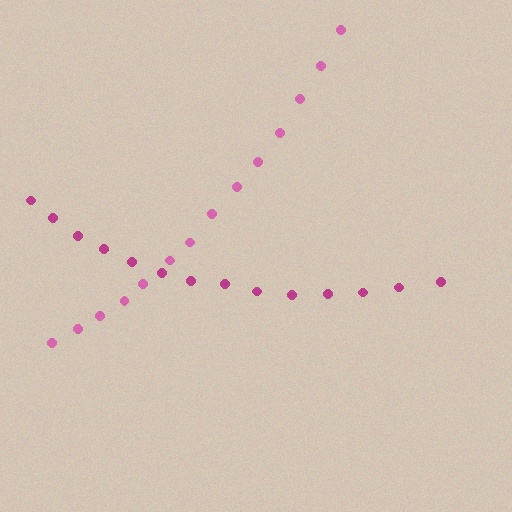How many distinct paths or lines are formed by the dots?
There are 2 distinct paths.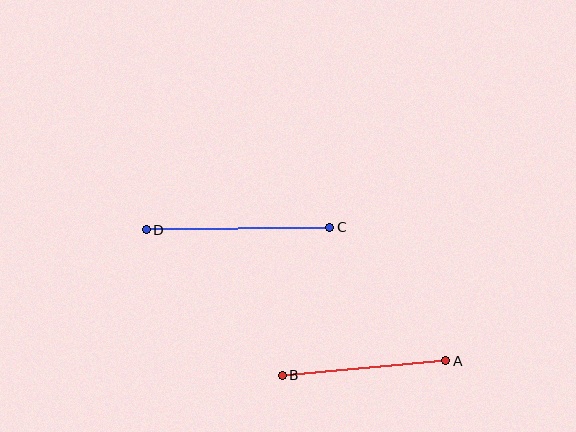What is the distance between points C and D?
The distance is approximately 184 pixels.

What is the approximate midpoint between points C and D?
The midpoint is at approximately (238, 229) pixels.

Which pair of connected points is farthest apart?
Points C and D are farthest apart.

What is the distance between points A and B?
The distance is approximately 164 pixels.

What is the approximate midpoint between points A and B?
The midpoint is at approximately (364, 368) pixels.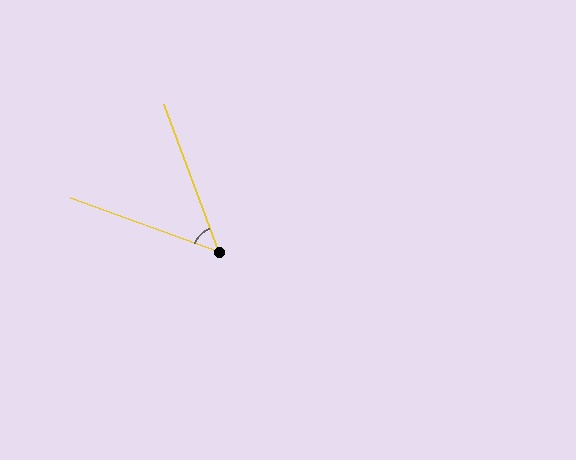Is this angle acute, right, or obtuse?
It is acute.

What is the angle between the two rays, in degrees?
Approximately 50 degrees.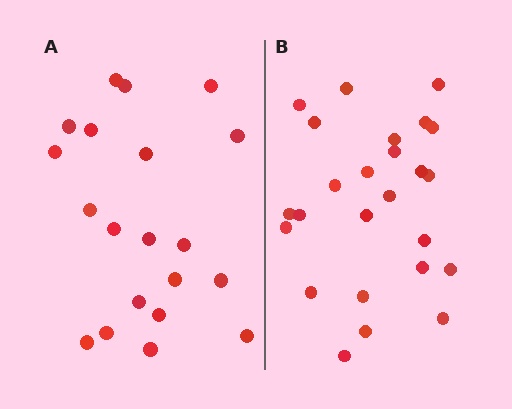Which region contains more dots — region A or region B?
Region B (the right region) has more dots.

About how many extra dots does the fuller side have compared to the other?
Region B has about 5 more dots than region A.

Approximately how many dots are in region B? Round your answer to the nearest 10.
About 20 dots. (The exact count is 25, which rounds to 20.)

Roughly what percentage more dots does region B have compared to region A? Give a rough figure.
About 25% more.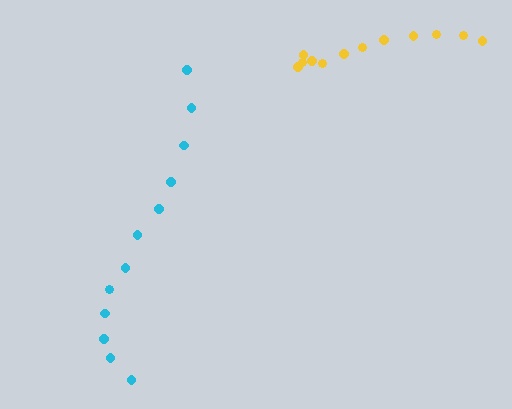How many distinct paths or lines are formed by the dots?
There are 2 distinct paths.